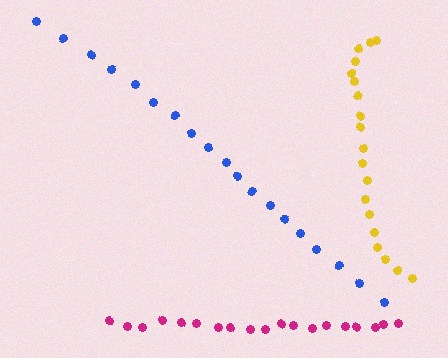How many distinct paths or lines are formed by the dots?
There are 3 distinct paths.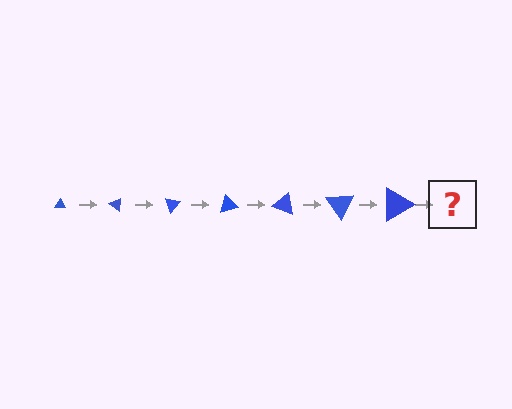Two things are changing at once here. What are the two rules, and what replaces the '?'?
The two rules are that the triangle grows larger each step and it rotates 35 degrees each step. The '?' should be a triangle, larger than the previous one and rotated 245 degrees from the start.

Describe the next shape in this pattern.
It should be a triangle, larger than the previous one and rotated 245 degrees from the start.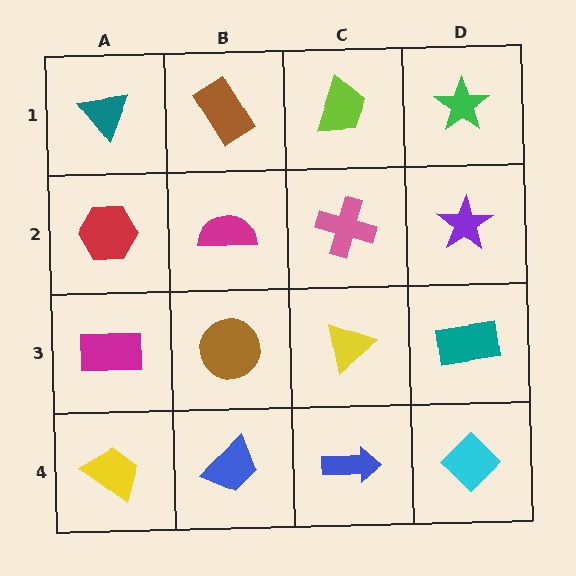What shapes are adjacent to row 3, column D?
A purple star (row 2, column D), a cyan diamond (row 4, column D), a yellow triangle (row 3, column C).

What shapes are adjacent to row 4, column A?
A magenta rectangle (row 3, column A), a blue trapezoid (row 4, column B).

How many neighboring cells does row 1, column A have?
2.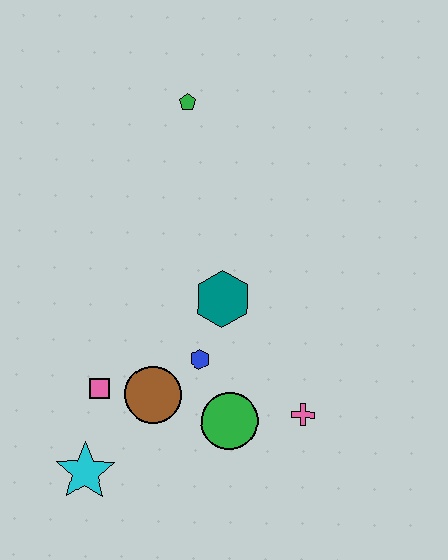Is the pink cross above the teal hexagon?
No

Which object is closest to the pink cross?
The green circle is closest to the pink cross.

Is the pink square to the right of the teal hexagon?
No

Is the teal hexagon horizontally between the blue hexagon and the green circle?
Yes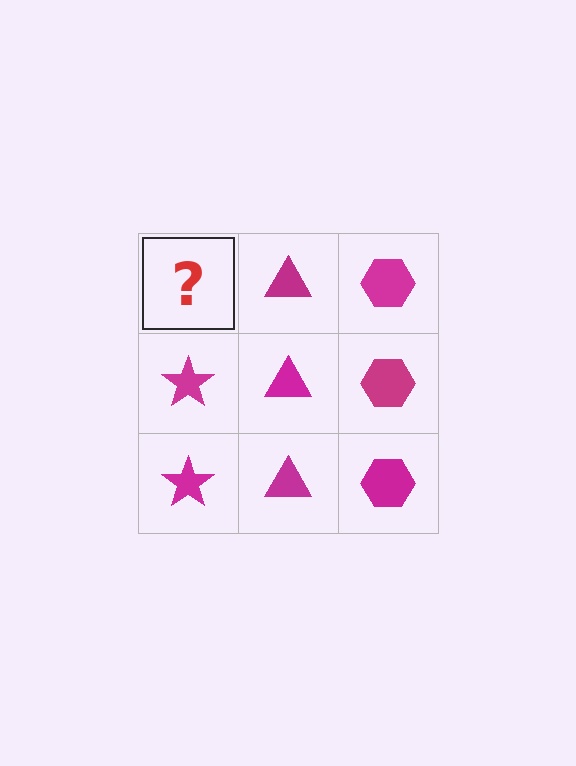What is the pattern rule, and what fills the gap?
The rule is that each column has a consistent shape. The gap should be filled with a magenta star.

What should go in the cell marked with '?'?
The missing cell should contain a magenta star.